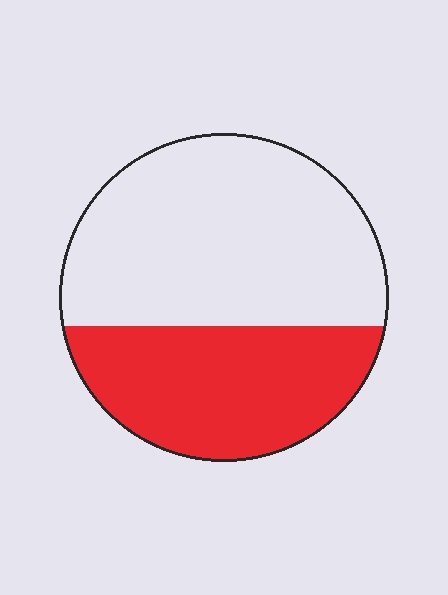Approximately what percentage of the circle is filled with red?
Approximately 40%.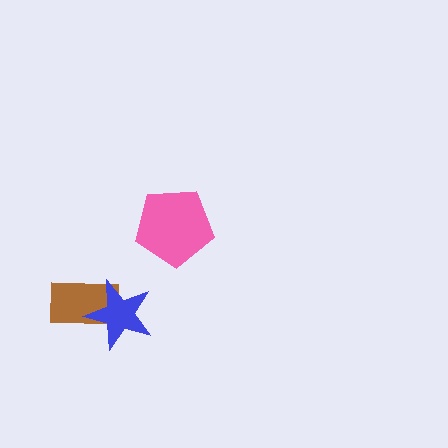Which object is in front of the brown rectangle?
The blue star is in front of the brown rectangle.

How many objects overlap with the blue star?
1 object overlaps with the blue star.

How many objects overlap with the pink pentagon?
0 objects overlap with the pink pentagon.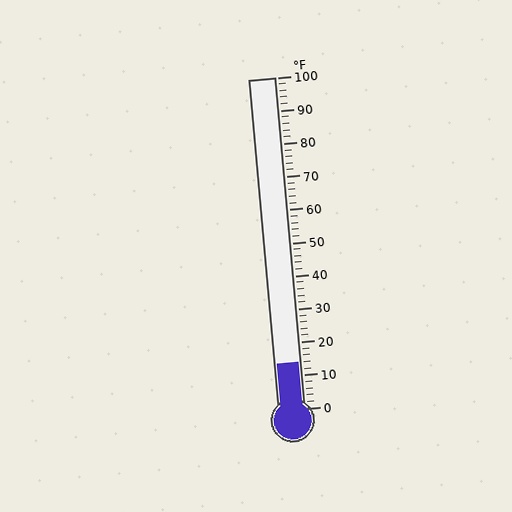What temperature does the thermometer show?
The thermometer shows approximately 14°F.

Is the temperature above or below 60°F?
The temperature is below 60°F.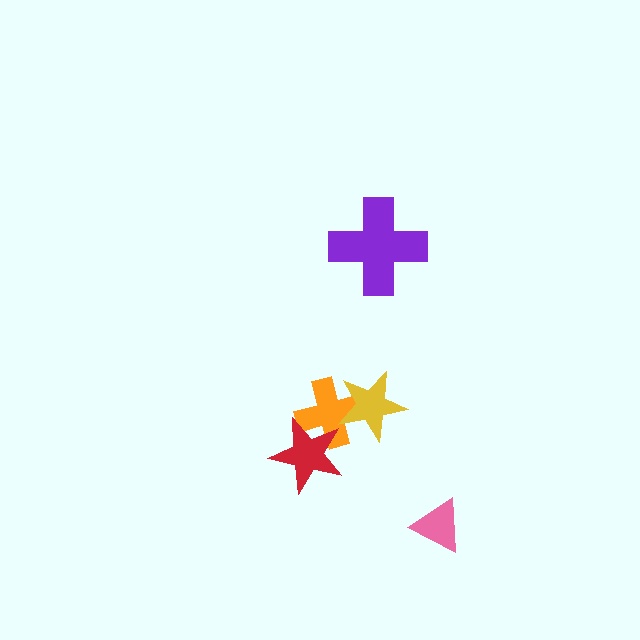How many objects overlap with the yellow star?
1 object overlaps with the yellow star.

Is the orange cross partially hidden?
Yes, it is partially covered by another shape.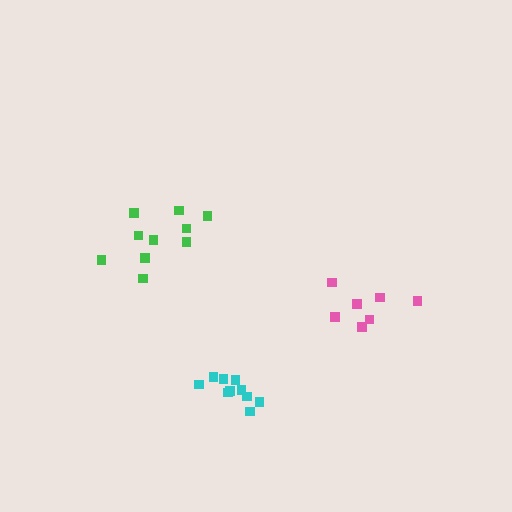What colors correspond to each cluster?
The clusters are colored: pink, green, cyan.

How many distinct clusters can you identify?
There are 3 distinct clusters.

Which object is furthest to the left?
The green cluster is leftmost.